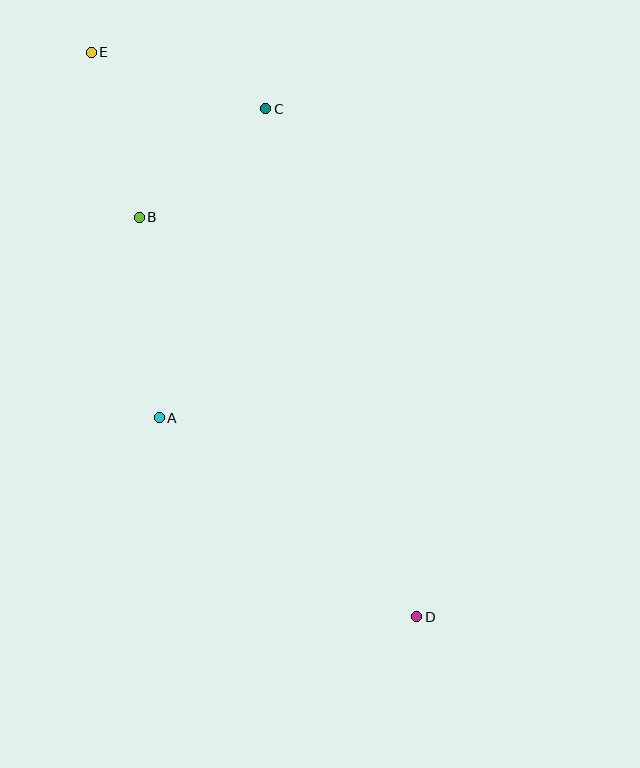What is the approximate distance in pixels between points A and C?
The distance between A and C is approximately 327 pixels.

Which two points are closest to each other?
Points B and C are closest to each other.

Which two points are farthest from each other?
Points D and E are farthest from each other.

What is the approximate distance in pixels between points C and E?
The distance between C and E is approximately 183 pixels.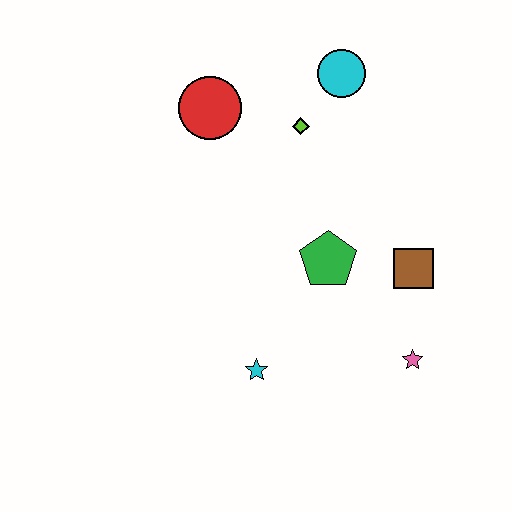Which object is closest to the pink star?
The brown square is closest to the pink star.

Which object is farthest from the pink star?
The red circle is farthest from the pink star.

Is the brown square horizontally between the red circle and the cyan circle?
No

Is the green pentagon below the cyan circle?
Yes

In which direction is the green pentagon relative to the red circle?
The green pentagon is below the red circle.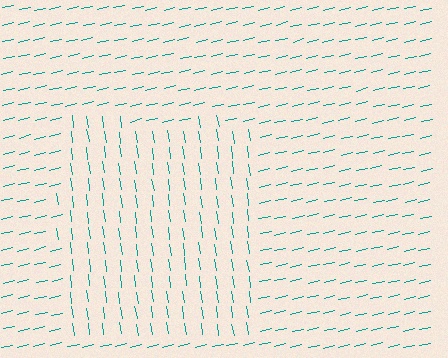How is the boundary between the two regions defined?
The boundary is defined purely by a change in line orientation (approximately 85 degrees difference). All lines are the same color and thickness.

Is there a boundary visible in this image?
Yes, there is a texture boundary formed by a change in line orientation.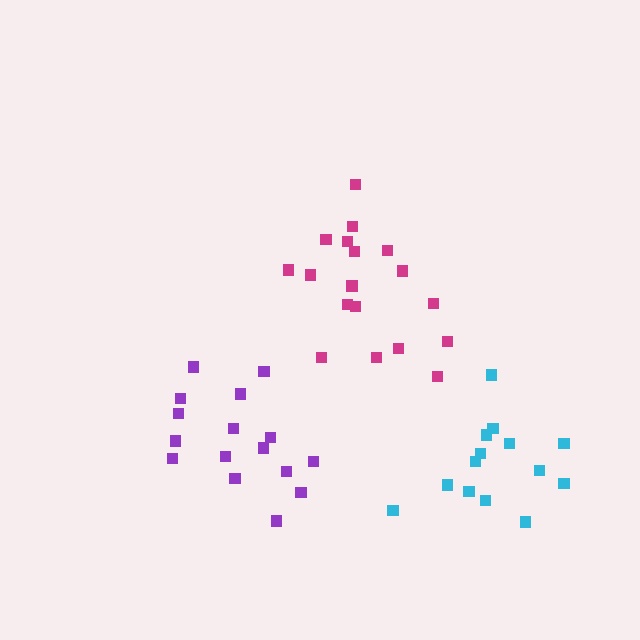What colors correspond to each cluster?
The clusters are colored: purple, magenta, cyan.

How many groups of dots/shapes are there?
There are 3 groups.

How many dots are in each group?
Group 1: 16 dots, Group 2: 18 dots, Group 3: 14 dots (48 total).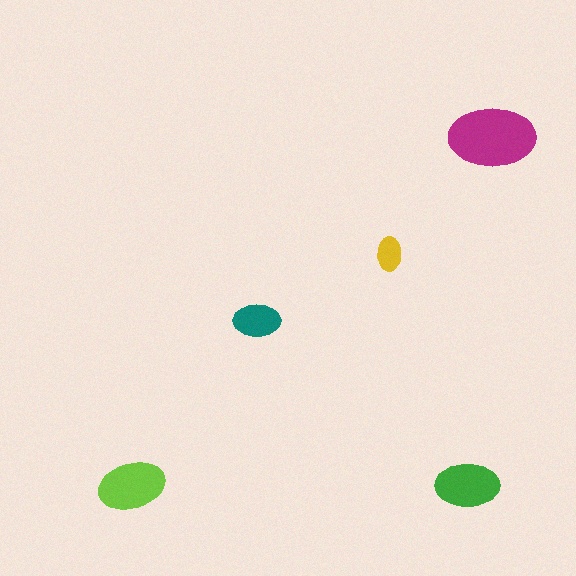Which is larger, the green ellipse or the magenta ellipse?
The magenta one.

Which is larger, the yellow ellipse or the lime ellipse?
The lime one.